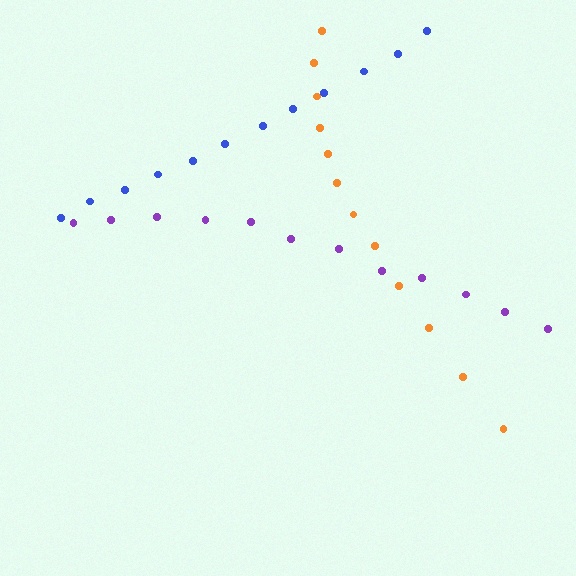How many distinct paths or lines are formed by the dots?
There are 3 distinct paths.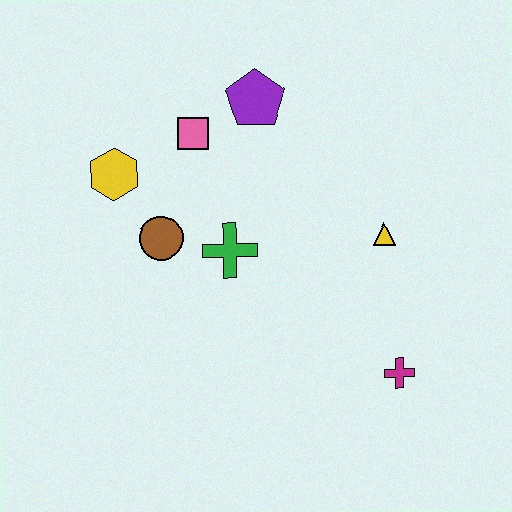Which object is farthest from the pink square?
The magenta cross is farthest from the pink square.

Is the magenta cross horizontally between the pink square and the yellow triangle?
No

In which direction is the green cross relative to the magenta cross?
The green cross is to the left of the magenta cross.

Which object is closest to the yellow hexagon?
The brown circle is closest to the yellow hexagon.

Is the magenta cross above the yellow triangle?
No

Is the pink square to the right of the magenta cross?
No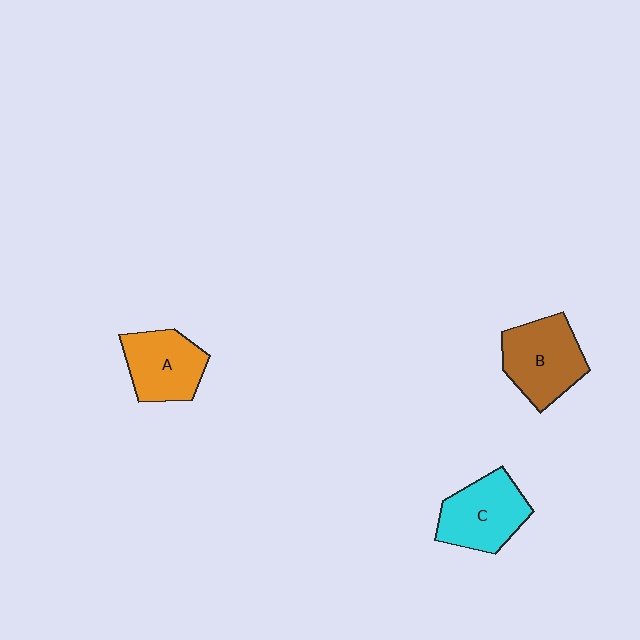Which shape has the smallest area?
Shape A (orange).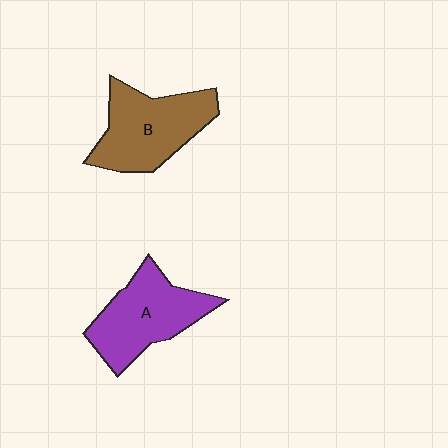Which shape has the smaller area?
Shape A (purple).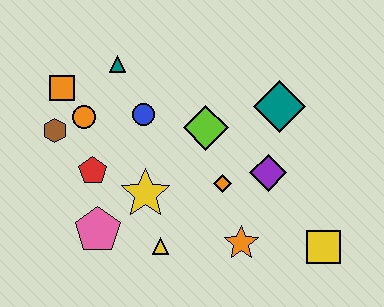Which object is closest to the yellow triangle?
The yellow star is closest to the yellow triangle.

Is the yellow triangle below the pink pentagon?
Yes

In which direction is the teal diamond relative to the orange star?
The teal diamond is above the orange star.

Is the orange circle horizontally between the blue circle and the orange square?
Yes